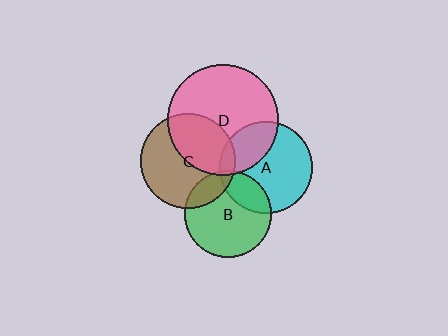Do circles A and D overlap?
Yes.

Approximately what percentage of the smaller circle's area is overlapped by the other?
Approximately 30%.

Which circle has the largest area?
Circle D (pink).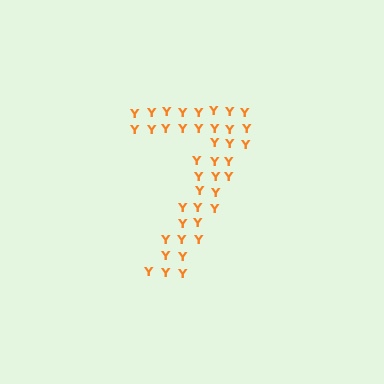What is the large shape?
The large shape is the digit 7.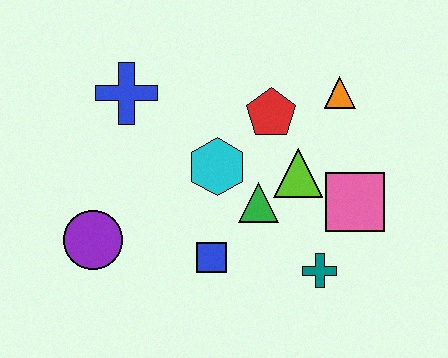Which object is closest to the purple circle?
The blue square is closest to the purple circle.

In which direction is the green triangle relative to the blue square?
The green triangle is above the blue square.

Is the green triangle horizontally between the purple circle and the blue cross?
No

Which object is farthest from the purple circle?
The orange triangle is farthest from the purple circle.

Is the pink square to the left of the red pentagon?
No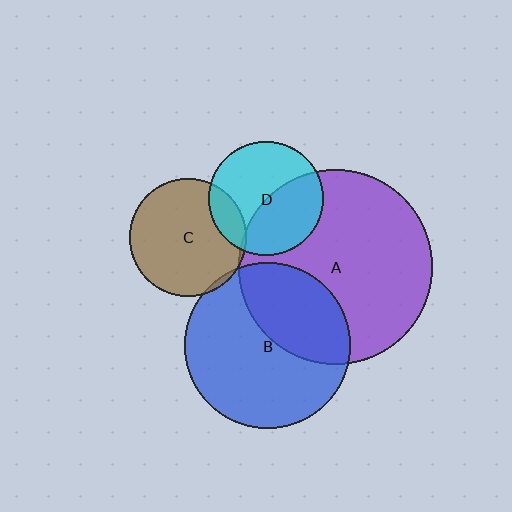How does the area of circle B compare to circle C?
Approximately 2.0 times.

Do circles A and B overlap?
Yes.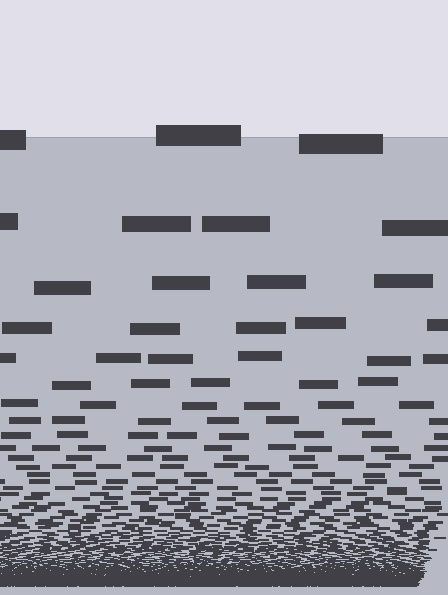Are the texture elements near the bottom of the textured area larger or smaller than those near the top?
Smaller. The gradient is inverted — elements near the bottom are smaller and denser.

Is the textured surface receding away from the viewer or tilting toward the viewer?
The surface appears to tilt toward the viewer. Texture elements get larger and sparser toward the top.